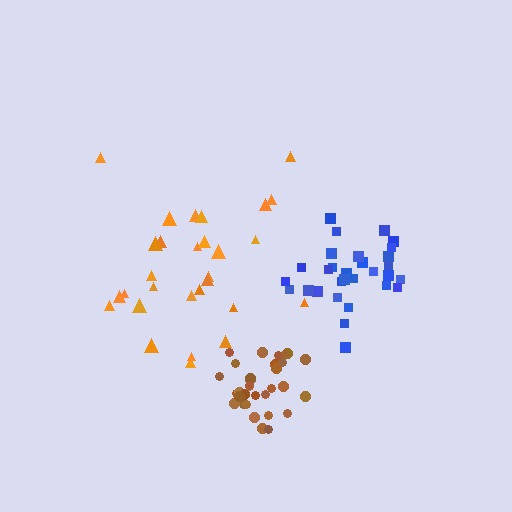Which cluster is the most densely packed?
Brown.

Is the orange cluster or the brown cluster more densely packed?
Brown.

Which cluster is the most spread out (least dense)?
Orange.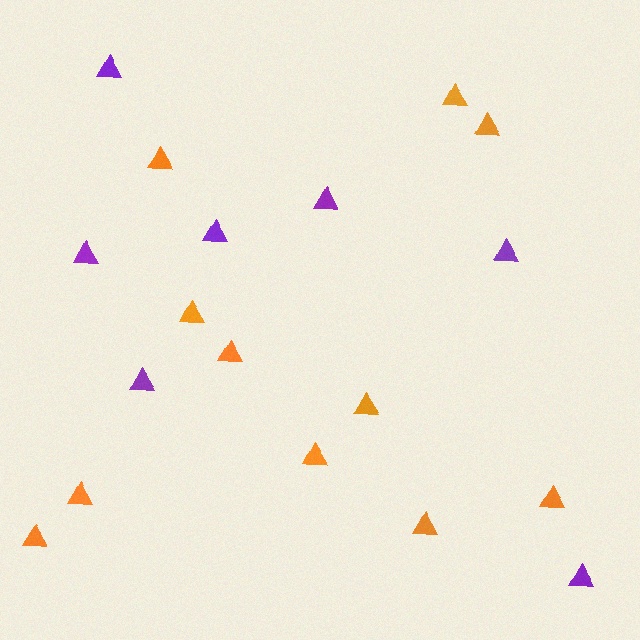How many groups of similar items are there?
There are 2 groups: one group of orange triangles (11) and one group of purple triangles (7).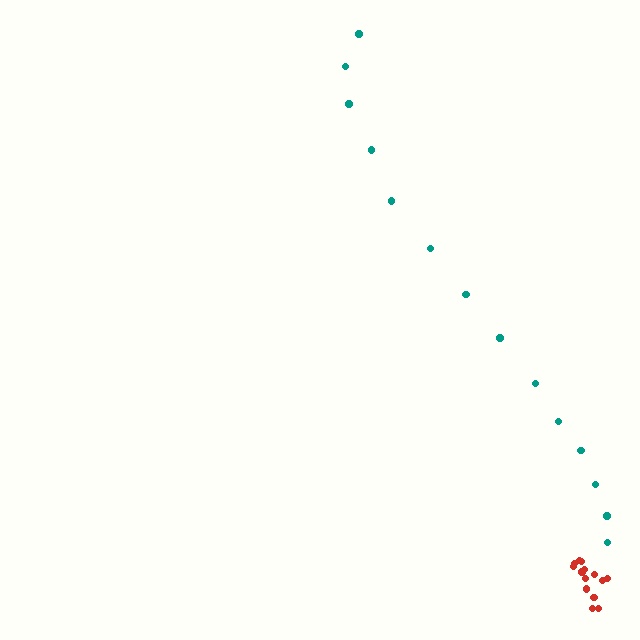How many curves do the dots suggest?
There are 2 distinct paths.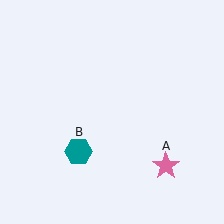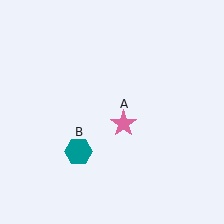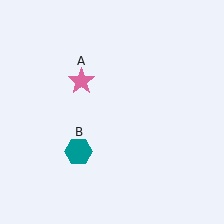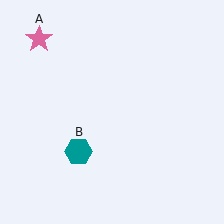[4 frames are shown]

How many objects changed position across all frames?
1 object changed position: pink star (object A).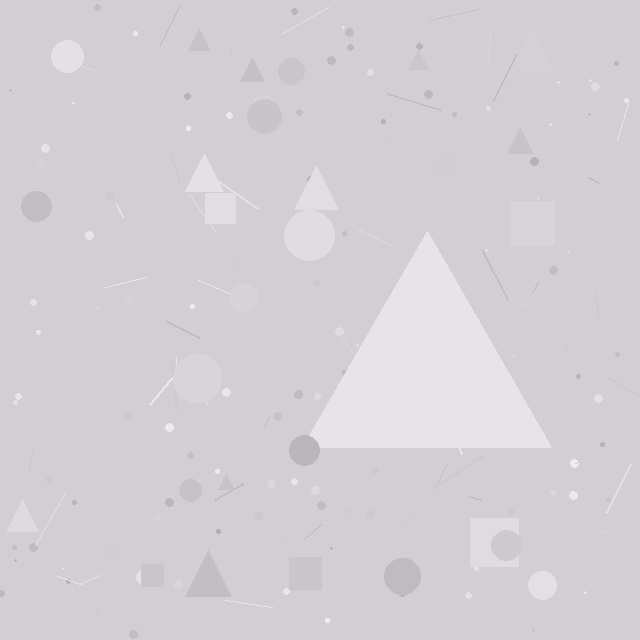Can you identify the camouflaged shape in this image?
The camouflaged shape is a triangle.